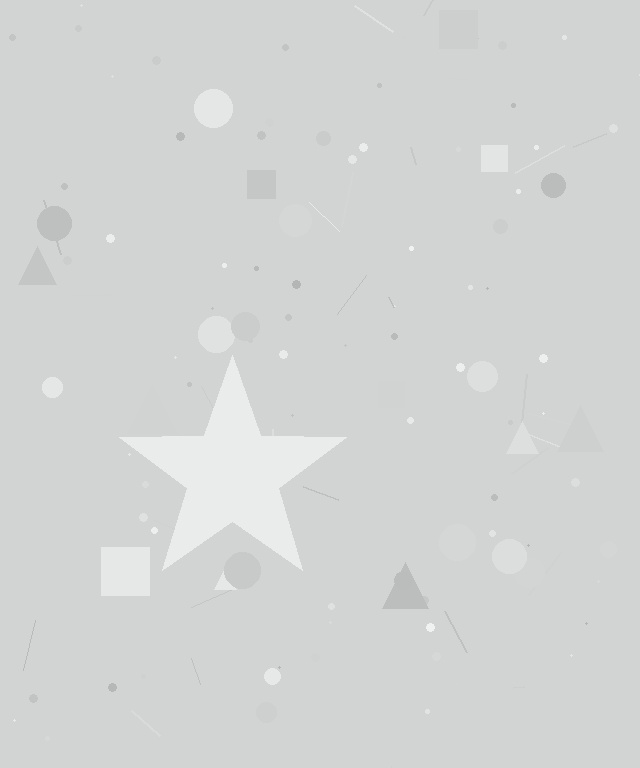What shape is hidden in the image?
A star is hidden in the image.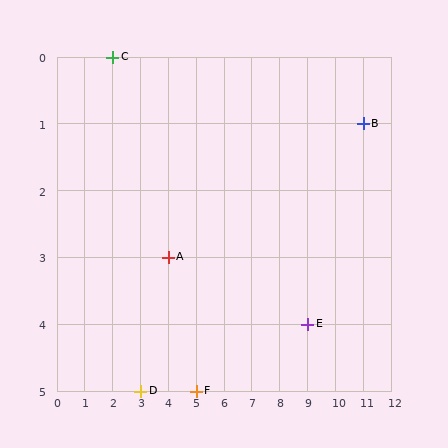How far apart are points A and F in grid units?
Points A and F are 1 column and 2 rows apart (about 2.2 grid units diagonally).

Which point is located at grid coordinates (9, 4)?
Point E is at (9, 4).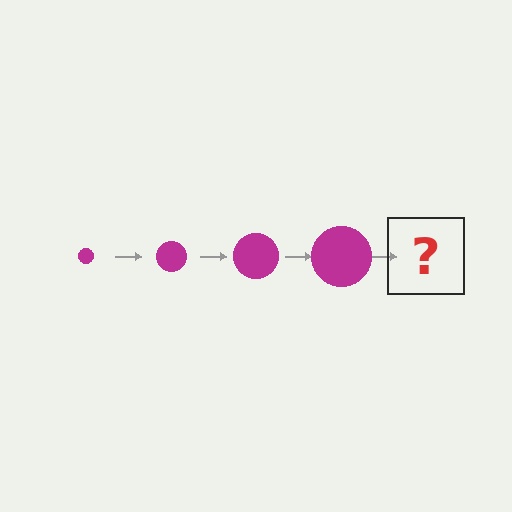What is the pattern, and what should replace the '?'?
The pattern is that the circle gets progressively larger each step. The '?' should be a magenta circle, larger than the previous one.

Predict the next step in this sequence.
The next step is a magenta circle, larger than the previous one.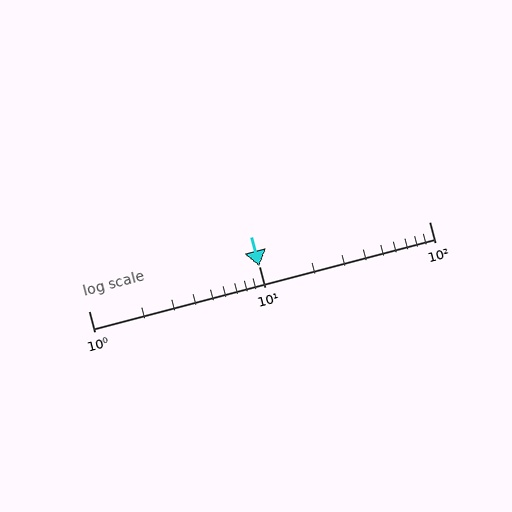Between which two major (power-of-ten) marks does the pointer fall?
The pointer is between 10 and 100.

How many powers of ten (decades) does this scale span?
The scale spans 2 decades, from 1 to 100.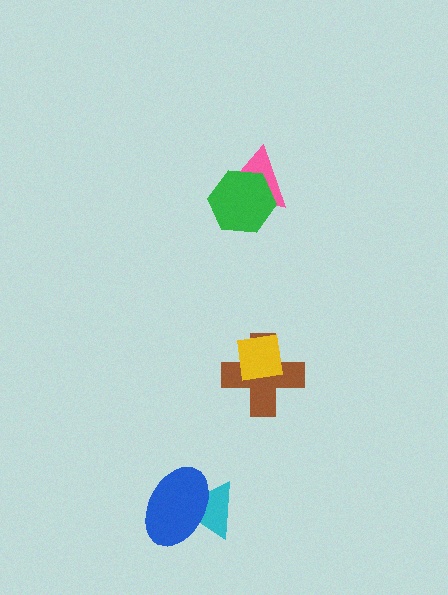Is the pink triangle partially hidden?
Yes, it is partially covered by another shape.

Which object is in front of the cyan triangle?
The blue ellipse is in front of the cyan triangle.